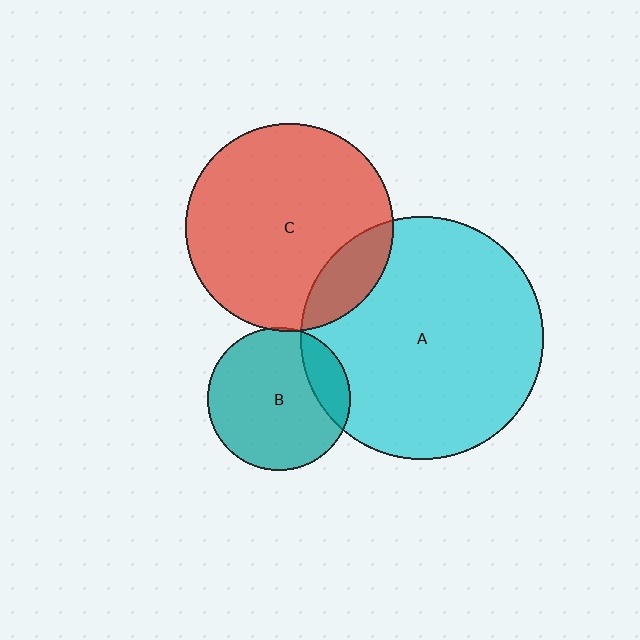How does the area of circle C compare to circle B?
Approximately 2.1 times.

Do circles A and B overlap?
Yes.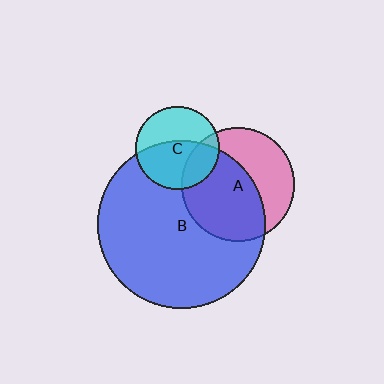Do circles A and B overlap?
Yes.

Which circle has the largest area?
Circle B (blue).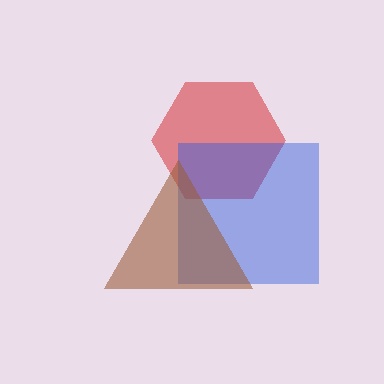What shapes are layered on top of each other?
The layered shapes are: a red hexagon, a blue square, a brown triangle.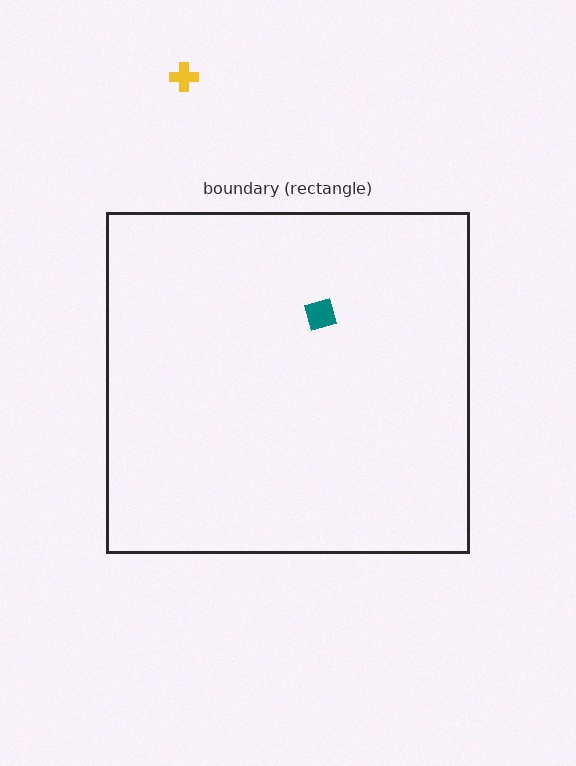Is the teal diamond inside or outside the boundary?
Inside.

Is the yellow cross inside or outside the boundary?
Outside.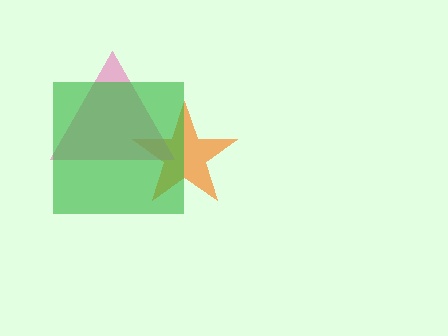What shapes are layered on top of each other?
The layered shapes are: an orange star, a pink triangle, a green square.